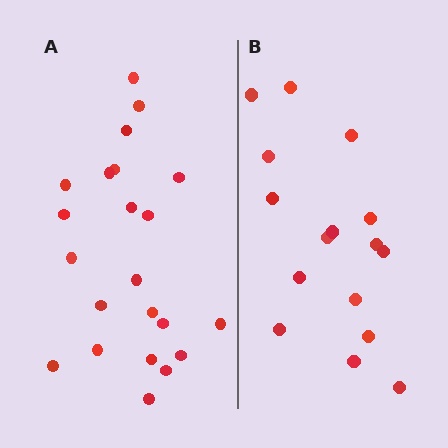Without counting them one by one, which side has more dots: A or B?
Region A (the left region) has more dots.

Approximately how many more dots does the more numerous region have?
Region A has about 6 more dots than region B.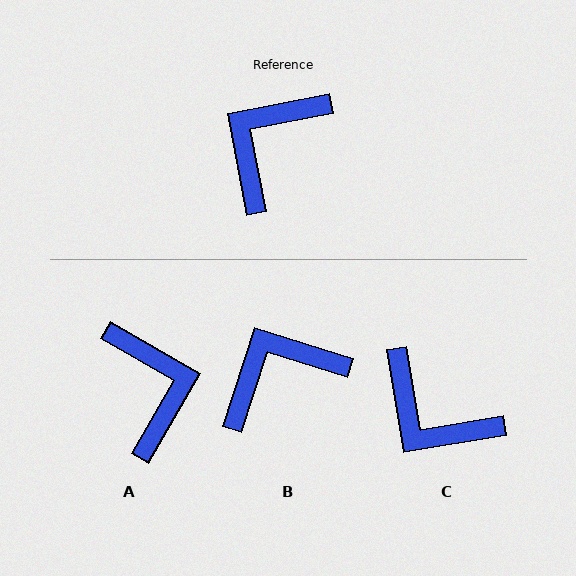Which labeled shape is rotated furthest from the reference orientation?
A, about 131 degrees away.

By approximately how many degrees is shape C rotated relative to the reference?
Approximately 89 degrees counter-clockwise.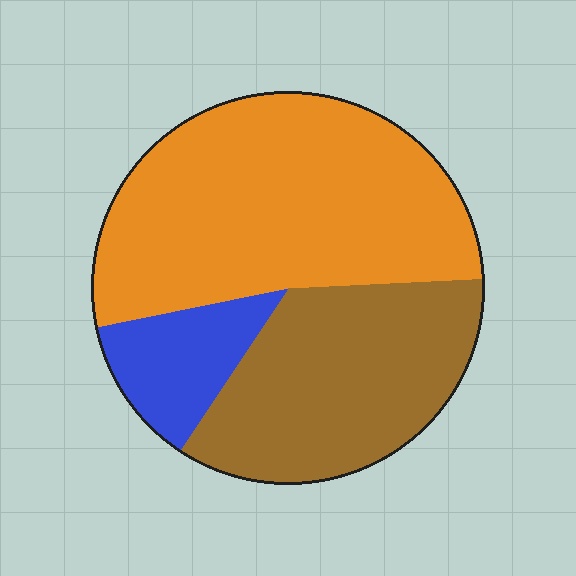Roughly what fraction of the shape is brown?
Brown covers around 35% of the shape.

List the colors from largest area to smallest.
From largest to smallest: orange, brown, blue.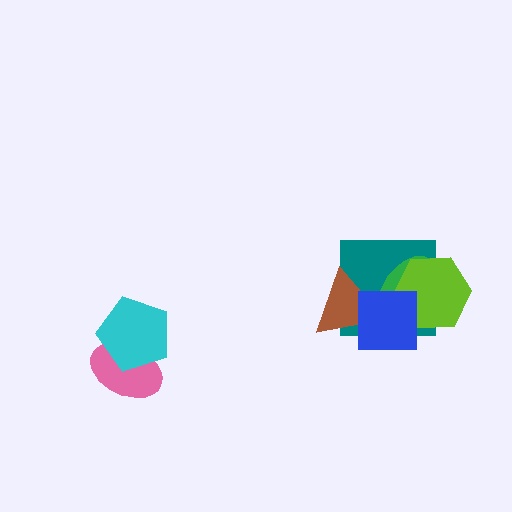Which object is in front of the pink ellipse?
The cyan pentagon is in front of the pink ellipse.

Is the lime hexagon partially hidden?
Yes, it is partially covered by another shape.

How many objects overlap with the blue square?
4 objects overlap with the blue square.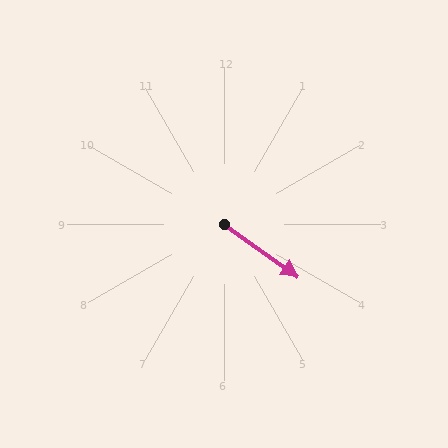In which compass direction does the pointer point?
Southeast.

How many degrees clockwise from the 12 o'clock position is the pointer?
Approximately 125 degrees.